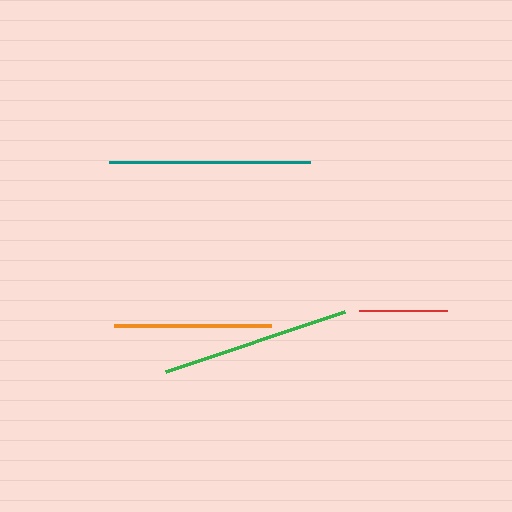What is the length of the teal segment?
The teal segment is approximately 202 pixels long.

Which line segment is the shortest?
The red line is the shortest at approximately 88 pixels.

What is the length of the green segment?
The green segment is approximately 188 pixels long.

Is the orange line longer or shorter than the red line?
The orange line is longer than the red line.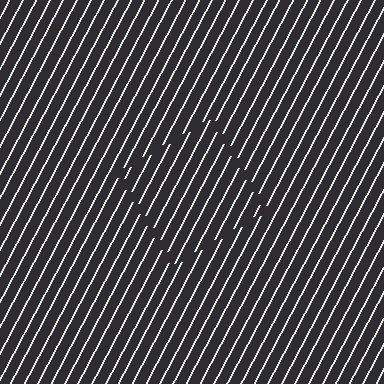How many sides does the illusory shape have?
4 sides — the line-ends trace a square.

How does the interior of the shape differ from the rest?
The interior of the shape contains the same grating, shifted by half a period — the contour is defined by the phase discontinuity where line-ends from the inner and outer gratings abut.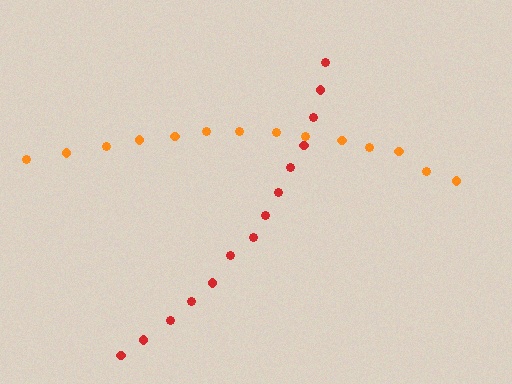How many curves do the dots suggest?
There are 2 distinct paths.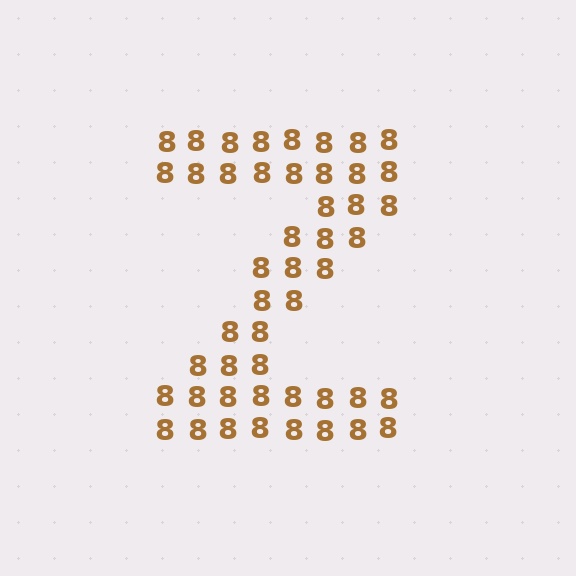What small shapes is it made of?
It is made of small digit 8's.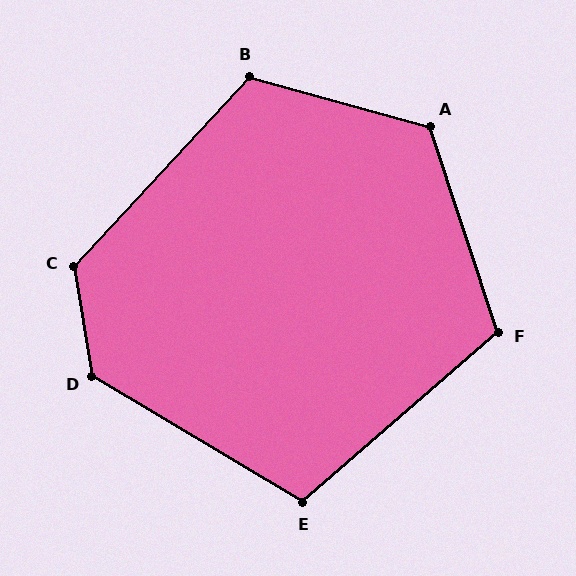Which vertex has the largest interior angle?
D, at approximately 130 degrees.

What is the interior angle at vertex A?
Approximately 124 degrees (obtuse).